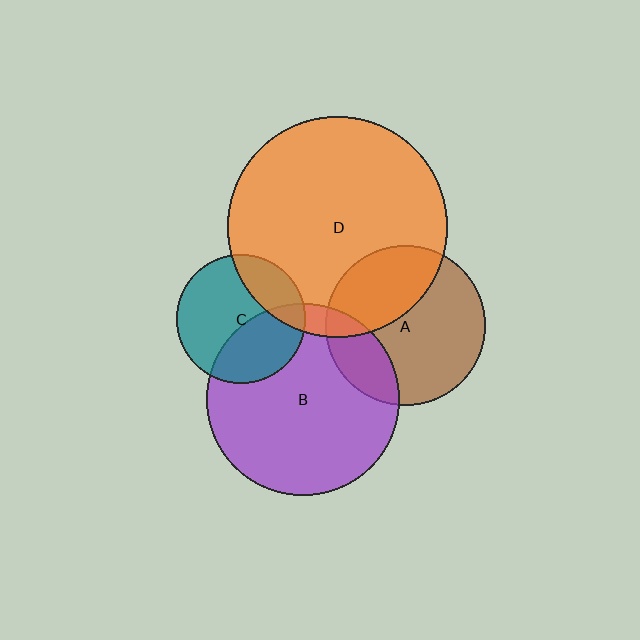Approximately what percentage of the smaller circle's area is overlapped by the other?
Approximately 40%.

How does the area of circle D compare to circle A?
Approximately 1.9 times.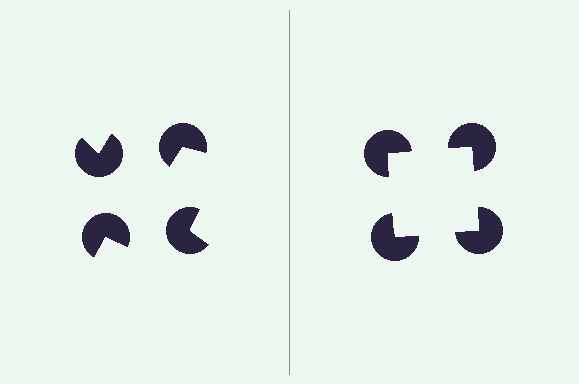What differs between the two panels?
The pac-man discs are positioned identically on both sides; only the wedge orientations differ. On the right they align to a square; on the left they are misaligned.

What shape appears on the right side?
An illusory square.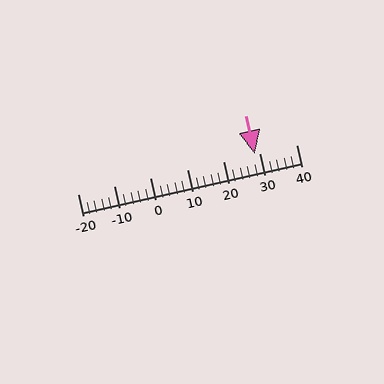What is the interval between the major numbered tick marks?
The major tick marks are spaced 10 units apart.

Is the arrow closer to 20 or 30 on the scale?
The arrow is closer to 30.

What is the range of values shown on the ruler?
The ruler shows values from -20 to 40.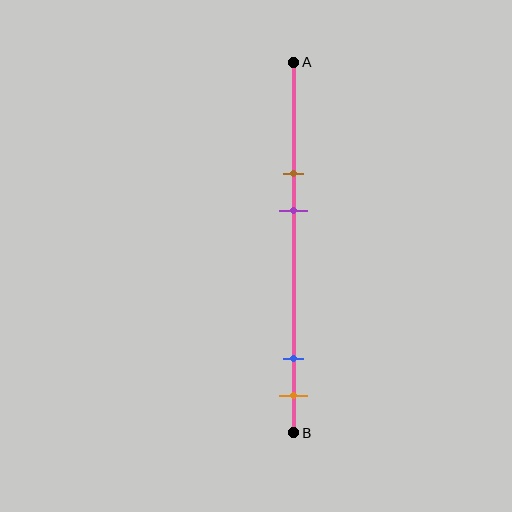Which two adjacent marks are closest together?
The blue and orange marks are the closest adjacent pair.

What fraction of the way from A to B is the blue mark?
The blue mark is approximately 80% (0.8) of the way from A to B.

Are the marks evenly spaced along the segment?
No, the marks are not evenly spaced.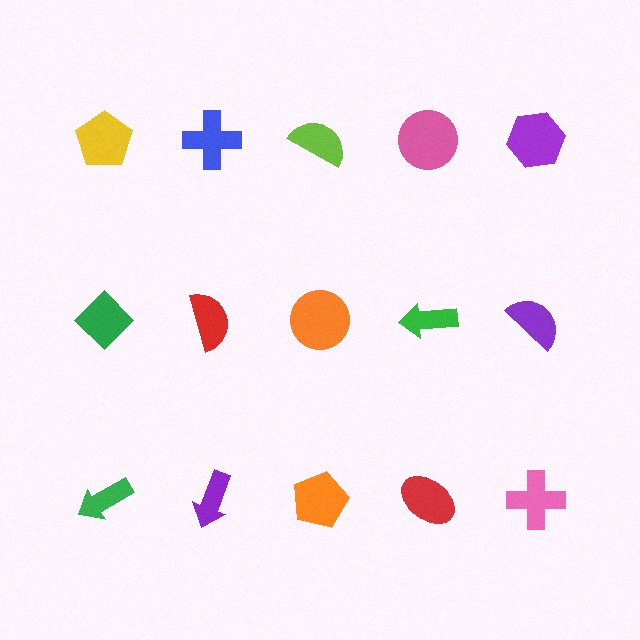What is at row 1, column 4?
A pink circle.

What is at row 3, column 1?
A green arrow.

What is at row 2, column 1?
A green diamond.